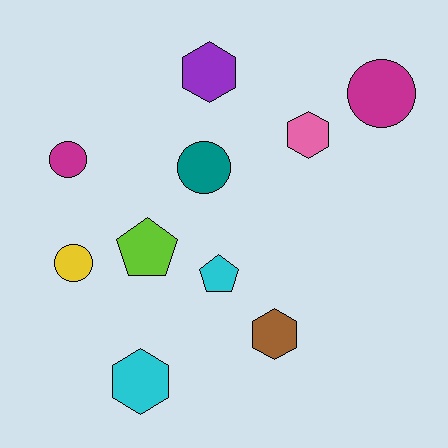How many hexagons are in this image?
There are 4 hexagons.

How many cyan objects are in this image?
There are 2 cyan objects.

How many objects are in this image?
There are 10 objects.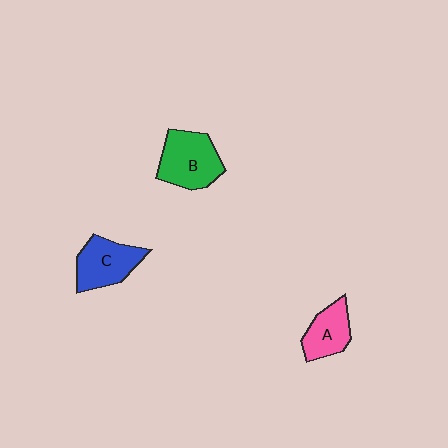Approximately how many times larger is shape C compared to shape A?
Approximately 1.3 times.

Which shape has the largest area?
Shape B (green).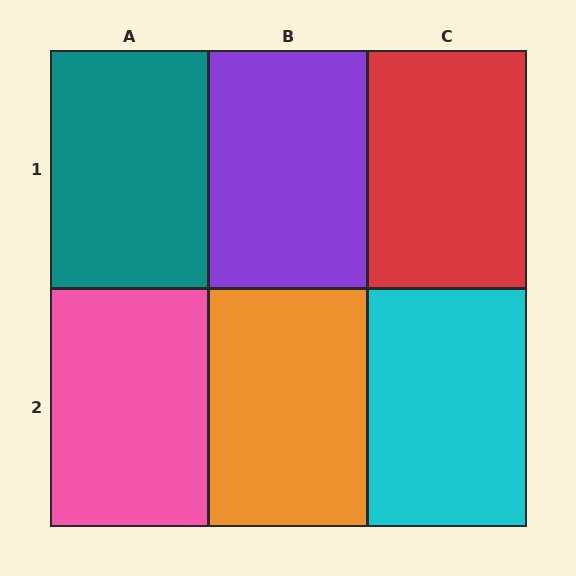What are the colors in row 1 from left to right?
Teal, purple, red.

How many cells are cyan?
1 cell is cyan.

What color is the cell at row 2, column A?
Pink.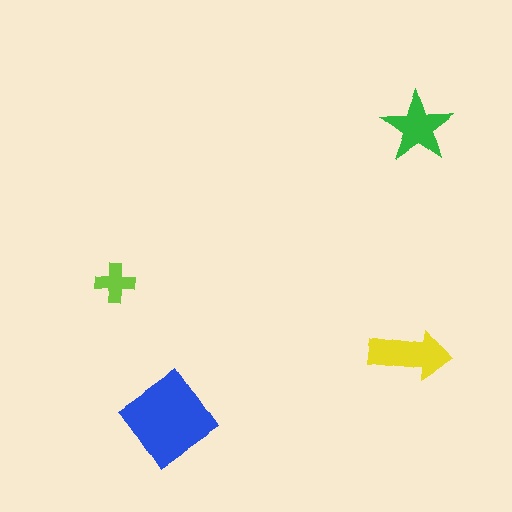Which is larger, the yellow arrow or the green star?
The yellow arrow.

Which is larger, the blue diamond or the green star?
The blue diamond.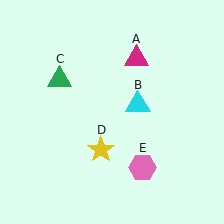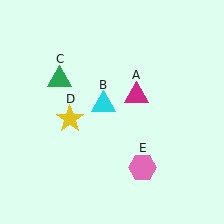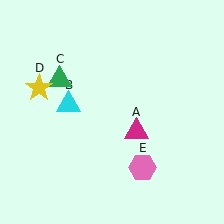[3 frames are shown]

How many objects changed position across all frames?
3 objects changed position: magenta triangle (object A), cyan triangle (object B), yellow star (object D).